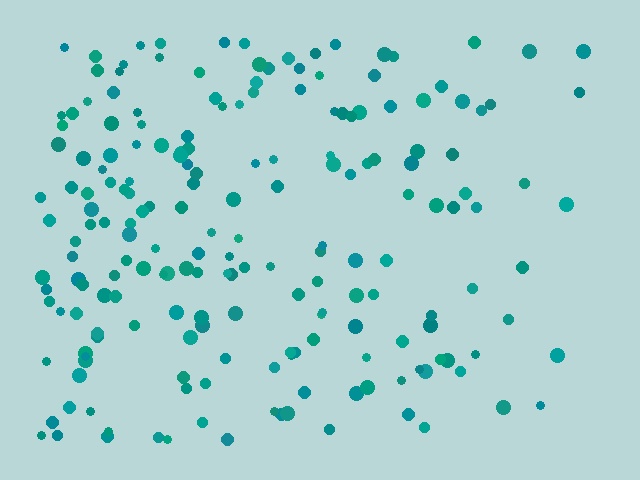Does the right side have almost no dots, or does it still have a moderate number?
Still a moderate number, just noticeably fewer than the left.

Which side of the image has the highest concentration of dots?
The left.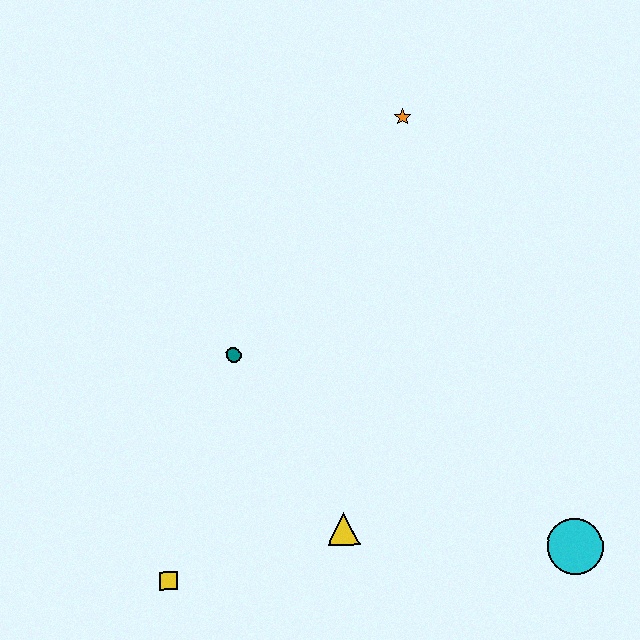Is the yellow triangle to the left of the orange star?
Yes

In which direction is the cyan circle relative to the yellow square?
The cyan circle is to the right of the yellow square.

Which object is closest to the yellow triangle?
The yellow square is closest to the yellow triangle.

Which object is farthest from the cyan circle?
The orange star is farthest from the cyan circle.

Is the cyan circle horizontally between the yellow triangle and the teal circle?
No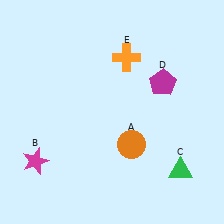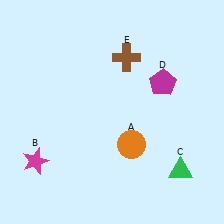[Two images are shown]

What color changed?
The cross (E) changed from orange in Image 1 to brown in Image 2.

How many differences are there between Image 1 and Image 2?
There is 1 difference between the two images.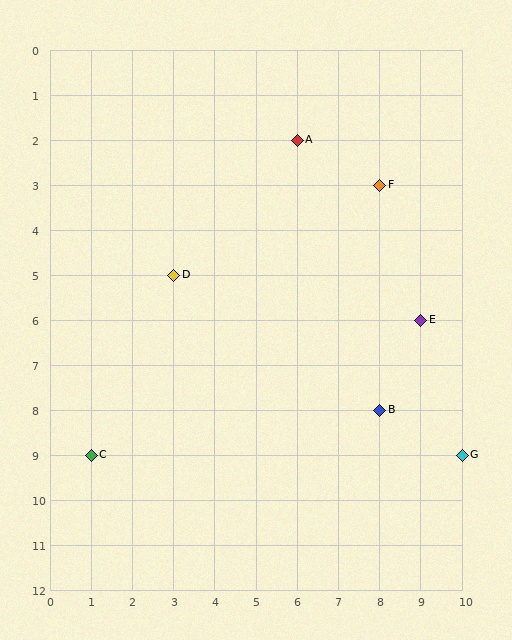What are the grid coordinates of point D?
Point D is at grid coordinates (3, 5).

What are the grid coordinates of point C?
Point C is at grid coordinates (1, 9).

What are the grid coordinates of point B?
Point B is at grid coordinates (8, 8).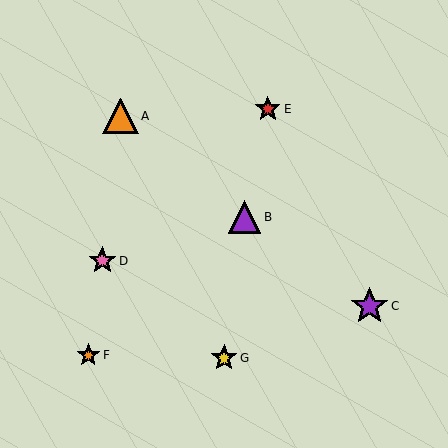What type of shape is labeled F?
Shape F is an orange star.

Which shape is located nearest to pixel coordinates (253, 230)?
The purple triangle (labeled B) at (245, 217) is nearest to that location.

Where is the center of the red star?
The center of the red star is at (268, 109).